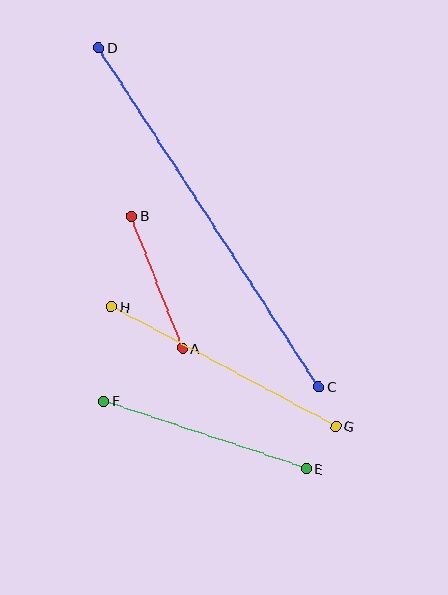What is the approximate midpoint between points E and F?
The midpoint is at approximately (205, 435) pixels.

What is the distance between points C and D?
The distance is approximately 404 pixels.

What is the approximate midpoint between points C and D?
The midpoint is at approximately (208, 217) pixels.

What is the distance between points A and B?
The distance is approximately 142 pixels.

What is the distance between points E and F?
The distance is approximately 213 pixels.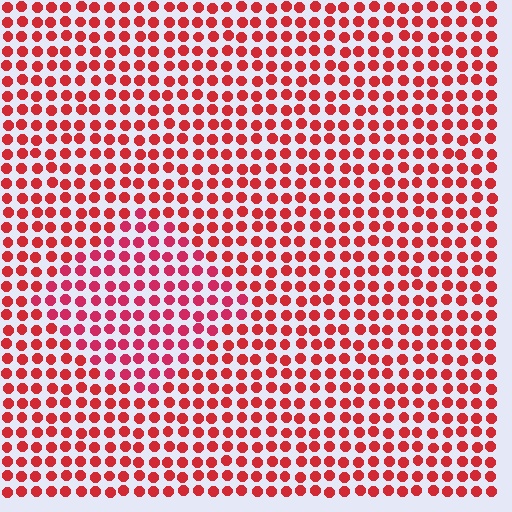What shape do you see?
I see a diamond.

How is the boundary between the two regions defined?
The boundary is defined purely by a slight shift in hue (about 17 degrees). Spacing, size, and orientation are identical on both sides.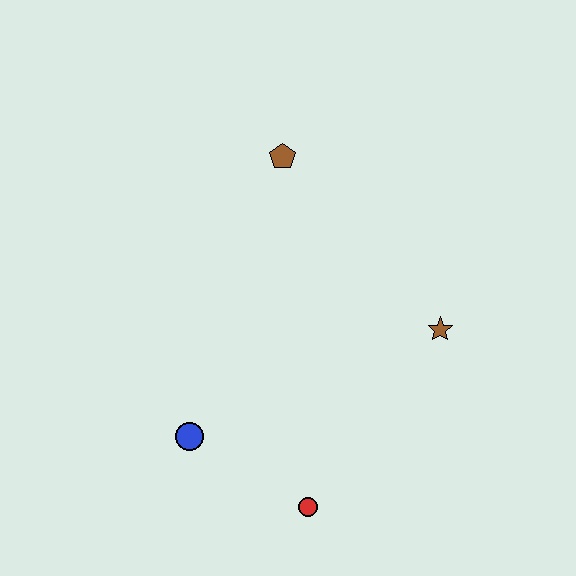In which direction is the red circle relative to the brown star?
The red circle is below the brown star.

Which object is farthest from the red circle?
The brown pentagon is farthest from the red circle.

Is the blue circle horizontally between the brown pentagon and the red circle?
No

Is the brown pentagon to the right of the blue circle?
Yes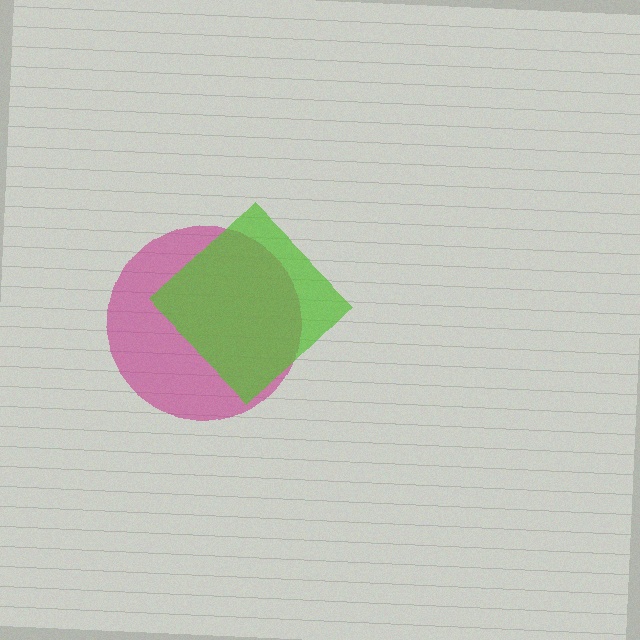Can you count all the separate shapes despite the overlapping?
Yes, there are 2 separate shapes.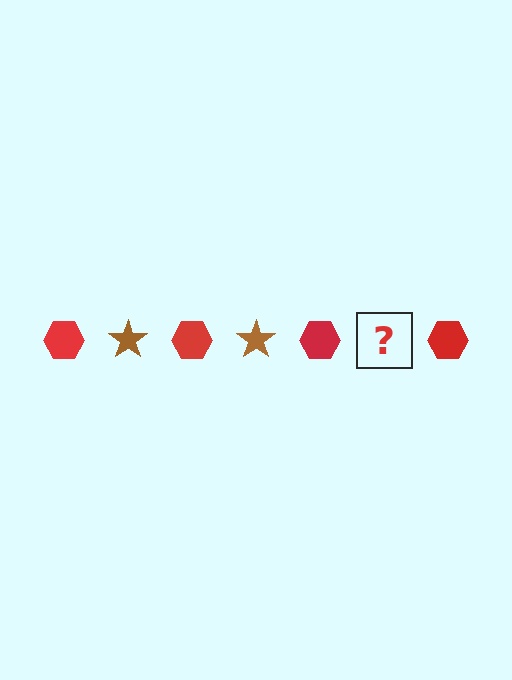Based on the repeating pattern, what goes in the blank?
The blank should be a brown star.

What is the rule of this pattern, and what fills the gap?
The rule is that the pattern alternates between red hexagon and brown star. The gap should be filled with a brown star.